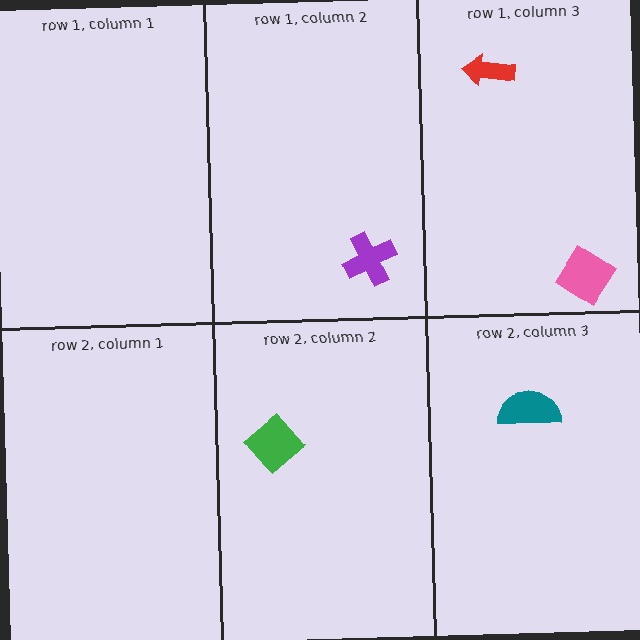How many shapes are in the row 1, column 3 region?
2.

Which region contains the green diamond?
The row 2, column 2 region.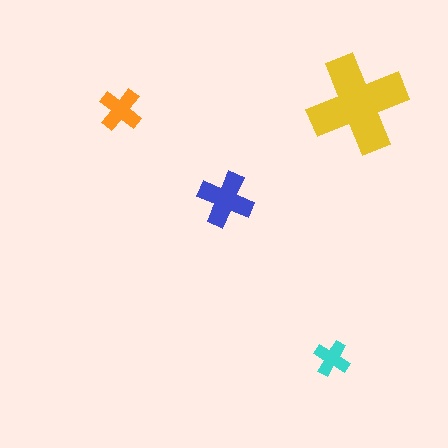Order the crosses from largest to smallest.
the yellow one, the blue one, the orange one, the cyan one.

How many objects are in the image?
There are 4 objects in the image.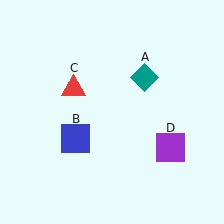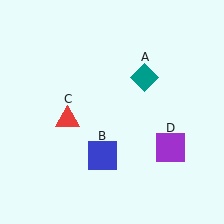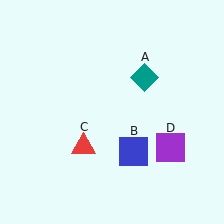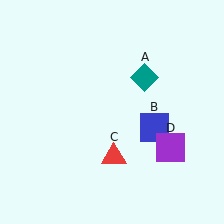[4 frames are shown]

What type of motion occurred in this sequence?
The blue square (object B), red triangle (object C) rotated counterclockwise around the center of the scene.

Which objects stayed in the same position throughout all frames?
Teal diamond (object A) and purple square (object D) remained stationary.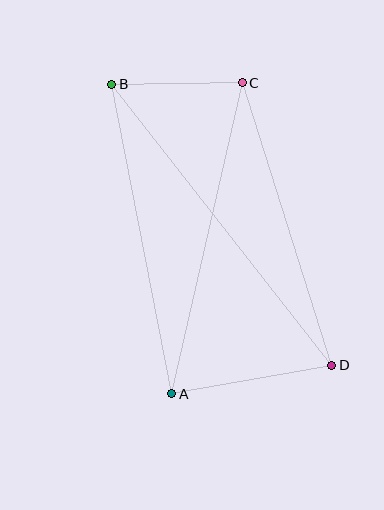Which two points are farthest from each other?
Points B and D are farthest from each other.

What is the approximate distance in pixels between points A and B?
The distance between A and B is approximately 315 pixels.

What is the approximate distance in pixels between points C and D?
The distance between C and D is approximately 296 pixels.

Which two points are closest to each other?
Points B and C are closest to each other.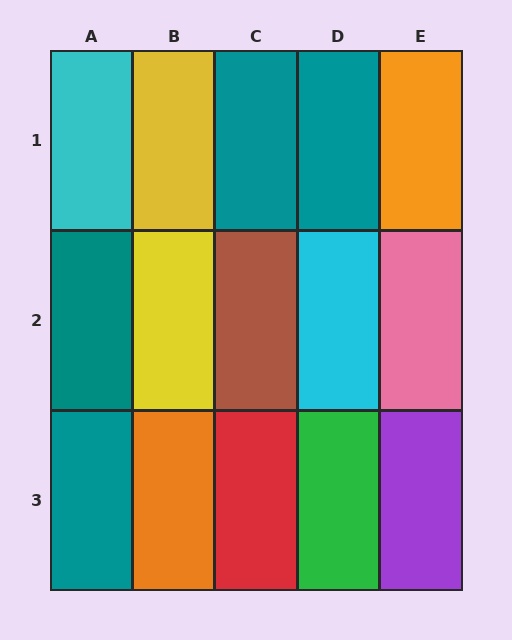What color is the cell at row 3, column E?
Purple.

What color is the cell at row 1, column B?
Yellow.